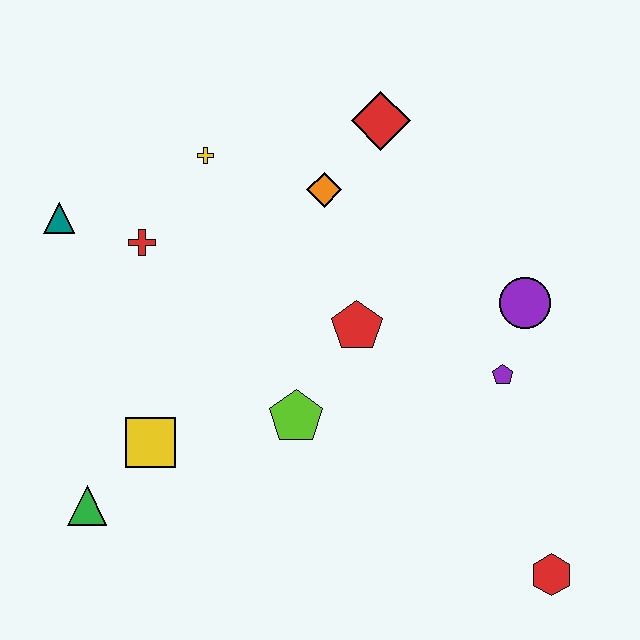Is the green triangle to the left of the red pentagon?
Yes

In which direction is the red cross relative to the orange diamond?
The red cross is to the left of the orange diamond.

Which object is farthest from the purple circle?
The green triangle is farthest from the purple circle.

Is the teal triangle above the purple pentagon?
Yes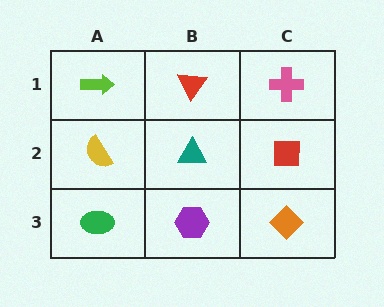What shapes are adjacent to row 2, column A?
A lime arrow (row 1, column A), a green ellipse (row 3, column A), a teal triangle (row 2, column B).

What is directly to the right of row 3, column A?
A purple hexagon.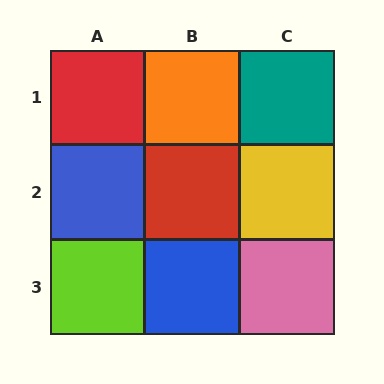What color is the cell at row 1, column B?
Orange.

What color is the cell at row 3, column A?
Lime.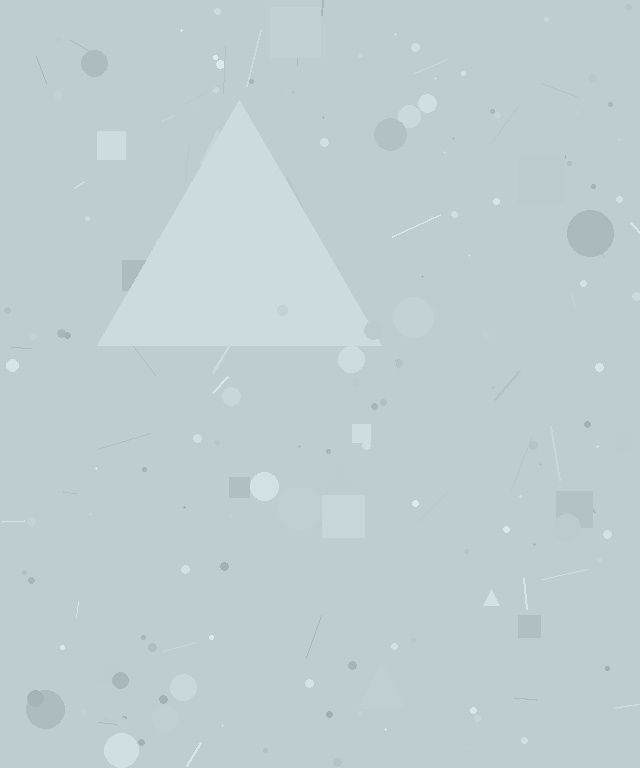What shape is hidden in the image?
A triangle is hidden in the image.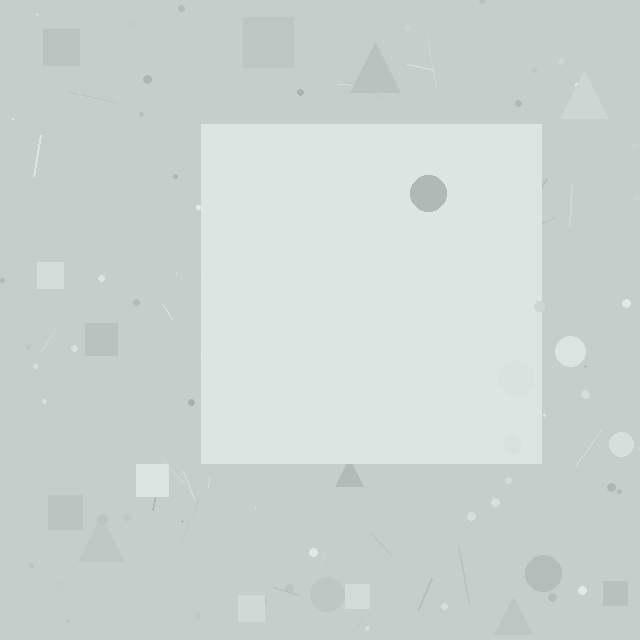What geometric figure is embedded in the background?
A square is embedded in the background.